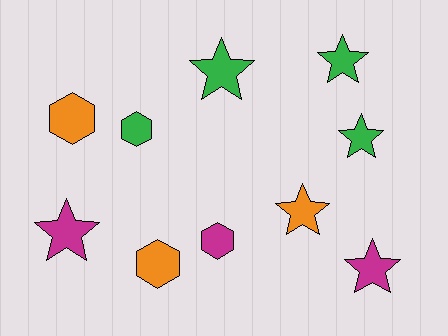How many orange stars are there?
There is 1 orange star.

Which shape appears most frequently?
Star, with 6 objects.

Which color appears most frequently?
Green, with 4 objects.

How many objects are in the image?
There are 10 objects.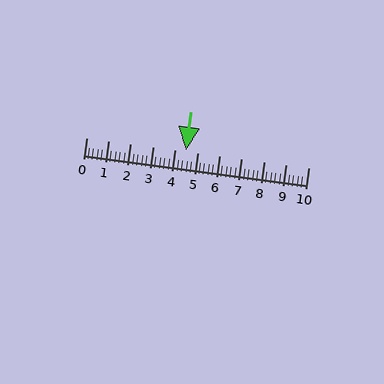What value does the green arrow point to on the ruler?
The green arrow points to approximately 4.5.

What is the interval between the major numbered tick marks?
The major tick marks are spaced 1 units apart.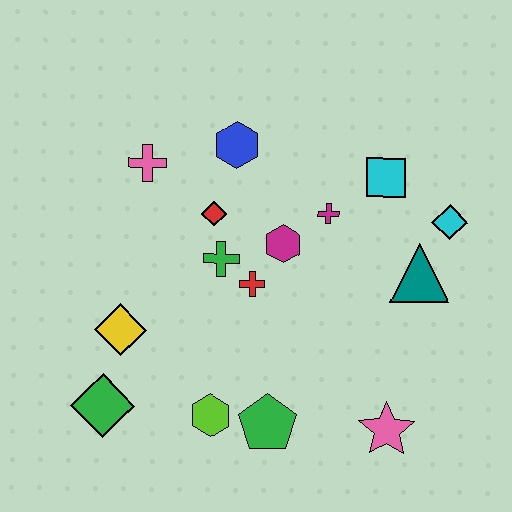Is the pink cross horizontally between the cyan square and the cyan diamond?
No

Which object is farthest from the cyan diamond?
The green diamond is farthest from the cyan diamond.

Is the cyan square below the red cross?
No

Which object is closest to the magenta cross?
The magenta hexagon is closest to the magenta cross.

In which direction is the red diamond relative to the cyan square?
The red diamond is to the left of the cyan square.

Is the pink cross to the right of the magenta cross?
No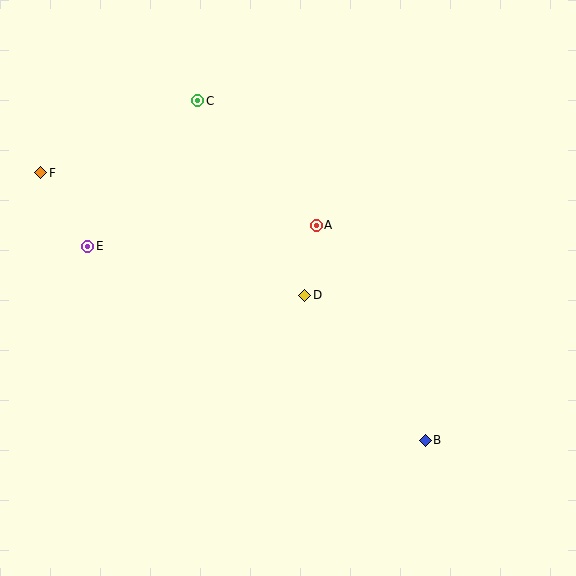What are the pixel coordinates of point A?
Point A is at (316, 225).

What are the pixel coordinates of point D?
Point D is at (305, 295).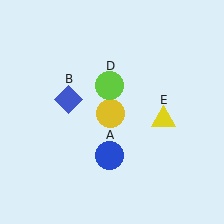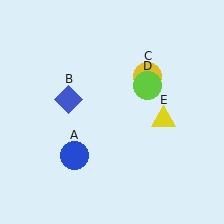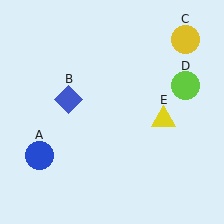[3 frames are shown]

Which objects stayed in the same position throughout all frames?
Blue diamond (object B) and yellow triangle (object E) remained stationary.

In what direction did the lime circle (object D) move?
The lime circle (object D) moved right.